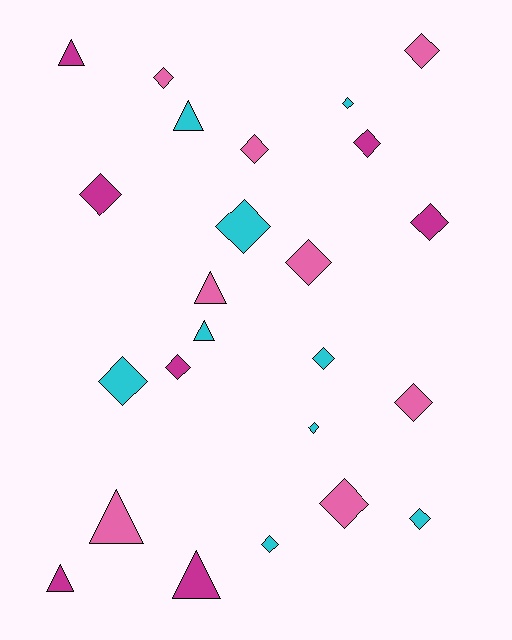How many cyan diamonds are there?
There are 7 cyan diamonds.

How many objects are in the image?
There are 24 objects.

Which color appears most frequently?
Cyan, with 9 objects.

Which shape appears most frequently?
Diamond, with 17 objects.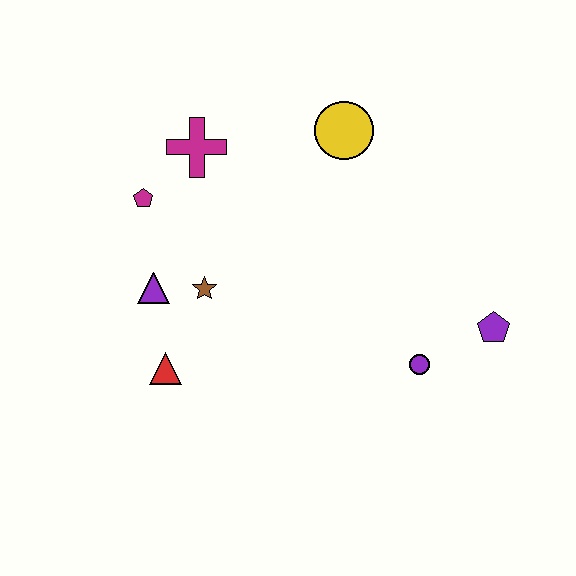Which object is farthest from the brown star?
The purple pentagon is farthest from the brown star.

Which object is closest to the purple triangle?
The brown star is closest to the purple triangle.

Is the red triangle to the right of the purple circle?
No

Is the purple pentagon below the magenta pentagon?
Yes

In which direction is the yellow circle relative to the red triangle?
The yellow circle is above the red triangle.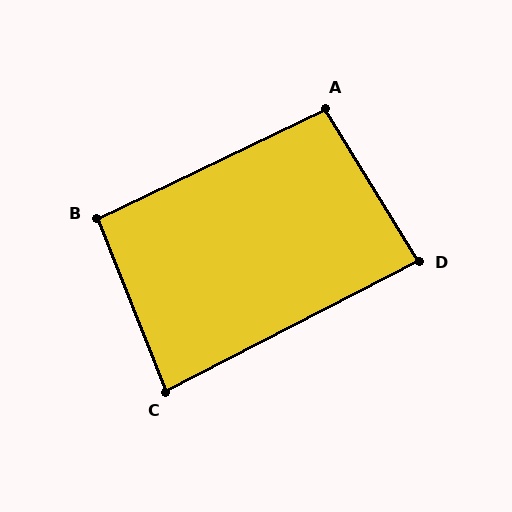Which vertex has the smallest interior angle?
C, at approximately 84 degrees.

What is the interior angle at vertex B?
Approximately 94 degrees (approximately right).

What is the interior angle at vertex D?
Approximately 86 degrees (approximately right).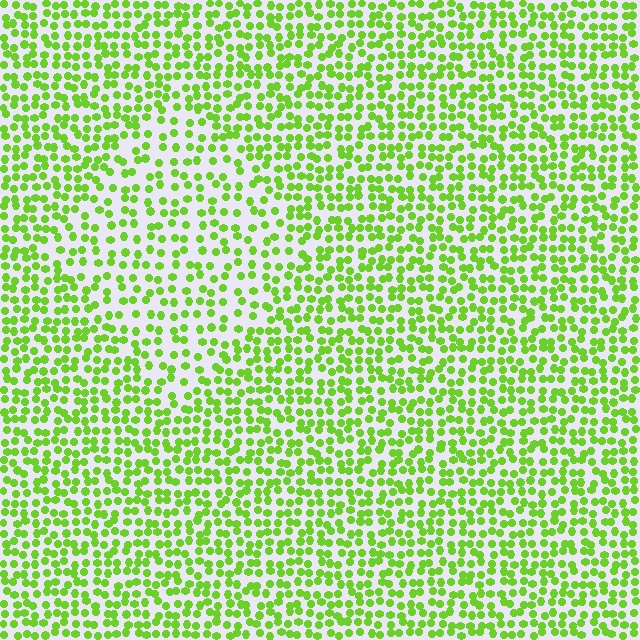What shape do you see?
I see a diamond.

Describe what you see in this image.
The image contains small lime elements arranged at two different densities. A diamond-shaped region is visible where the elements are less densely packed than the surrounding area.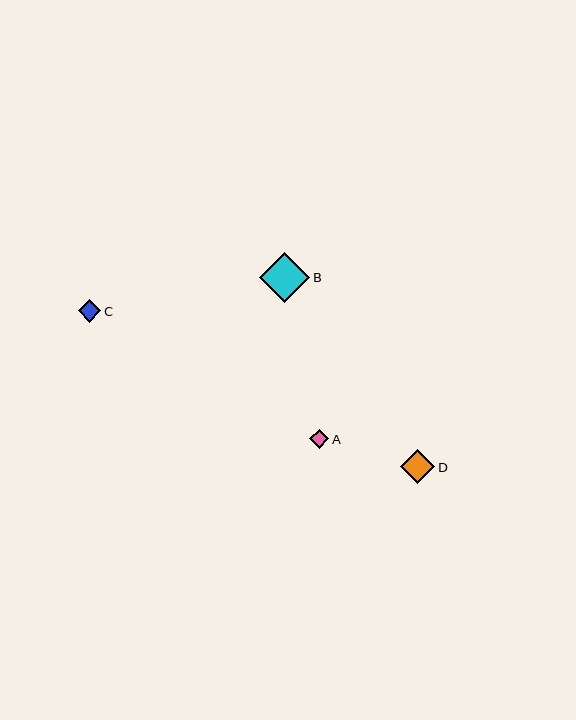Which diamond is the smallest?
Diamond A is the smallest with a size of approximately 19 pixels.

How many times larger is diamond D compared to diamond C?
Diamond D is approximately 1.5 times the size of diamond C.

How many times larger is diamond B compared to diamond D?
Diamond B is approximately 1.5 times the size of diamond D.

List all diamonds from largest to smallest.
From largest to smallest: B, D, C, A.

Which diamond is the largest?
Diamond B is the largest with a size of approximately 50 pixels.